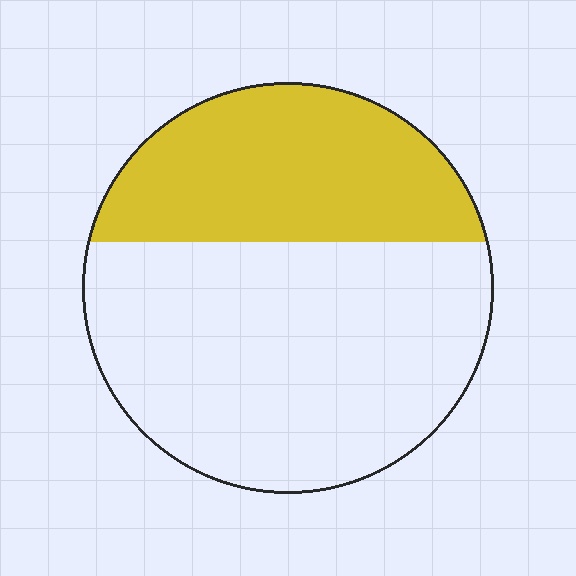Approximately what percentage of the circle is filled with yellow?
Approximately 35%.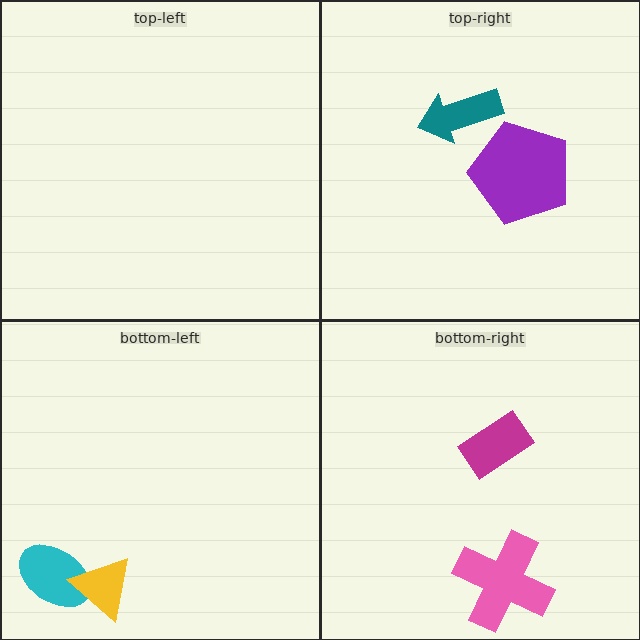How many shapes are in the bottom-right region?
2.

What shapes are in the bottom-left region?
The cyan ellipse, the yellow triangle.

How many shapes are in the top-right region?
2.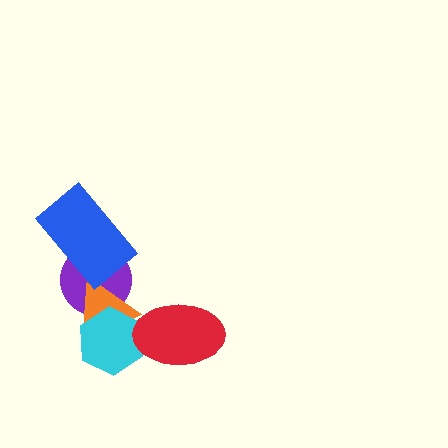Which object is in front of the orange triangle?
The cyan hexagon is in front of the orange triangle.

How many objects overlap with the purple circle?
3 objects overlap with the purple circle.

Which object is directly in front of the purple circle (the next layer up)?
The orange triangle is directly in front of the purple circle.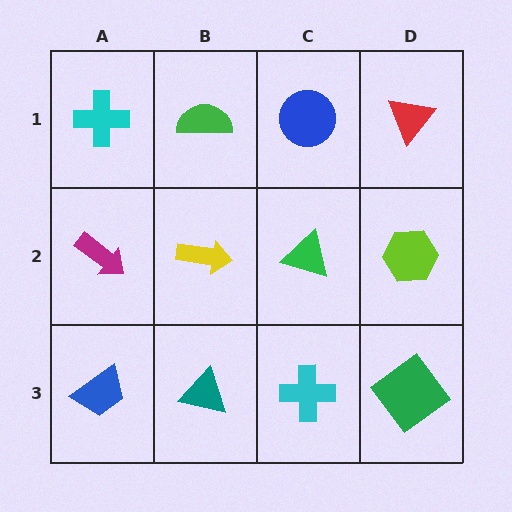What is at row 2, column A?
A magenta arrow.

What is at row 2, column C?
A green triangle.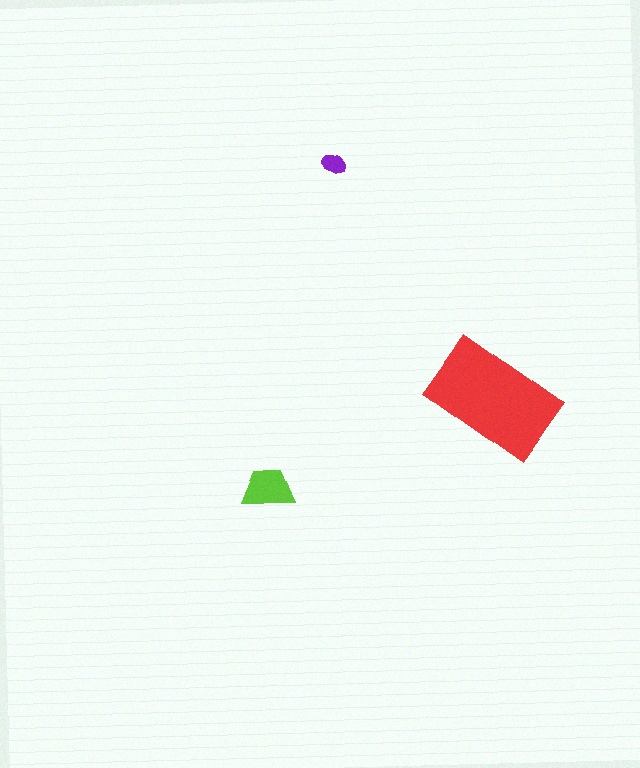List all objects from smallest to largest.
The purple ellipse, the lime trapezoid, the red rectangle.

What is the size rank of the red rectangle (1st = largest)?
1st.